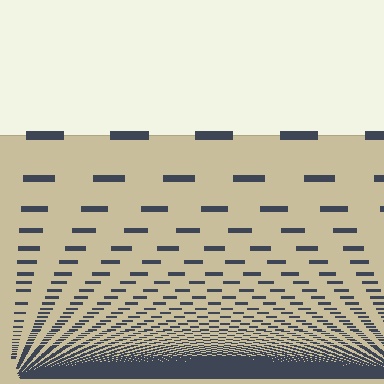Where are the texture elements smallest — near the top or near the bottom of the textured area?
Near the bottom.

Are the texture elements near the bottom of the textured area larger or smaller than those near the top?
Smaller. The gradient is inverted — elements near the bottom are smaller and denser.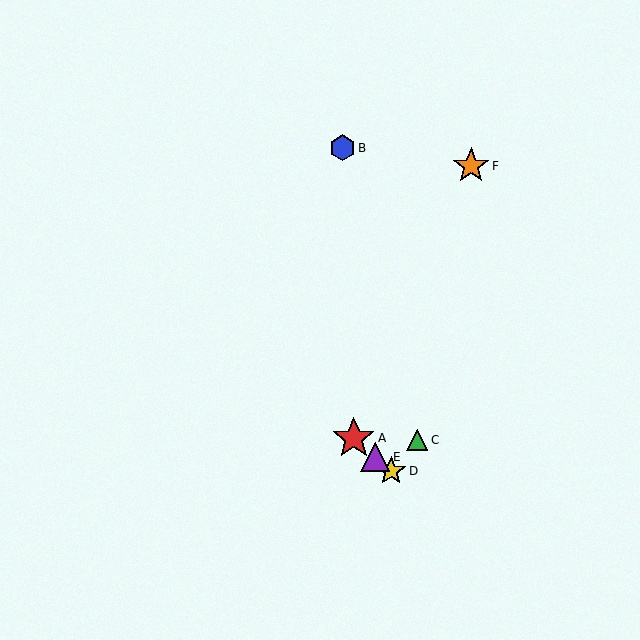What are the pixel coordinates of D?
Object D is at (391, 471).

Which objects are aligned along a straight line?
Objects A, D, E are aligned along a straight line.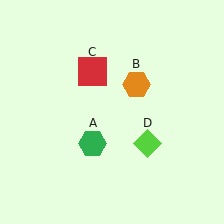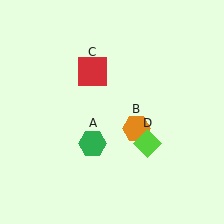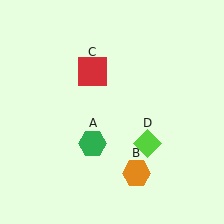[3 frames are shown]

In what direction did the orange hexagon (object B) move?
The orange hexagon (object B) moved down.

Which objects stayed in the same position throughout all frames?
Green hexagon (object A) and red square (object C) and lime diamond (object D) remained stationary.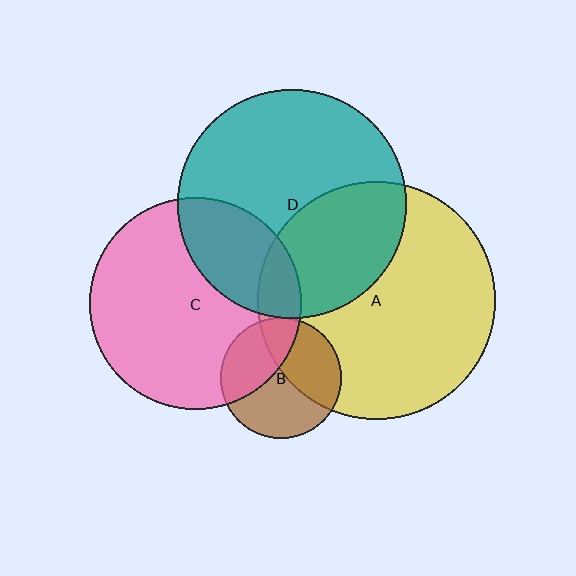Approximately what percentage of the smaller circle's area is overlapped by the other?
Approximately 35%.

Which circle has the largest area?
Circle A (yellow).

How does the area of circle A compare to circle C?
Approximately 1.3 times.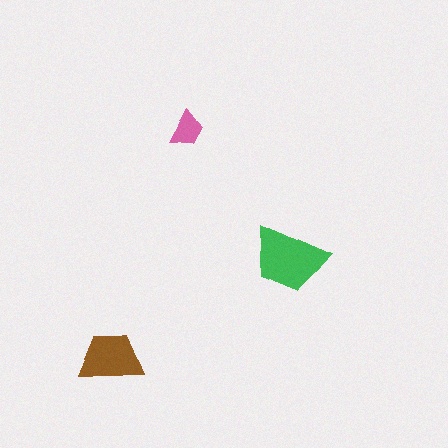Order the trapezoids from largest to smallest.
the green one, the brown one, the pink one.